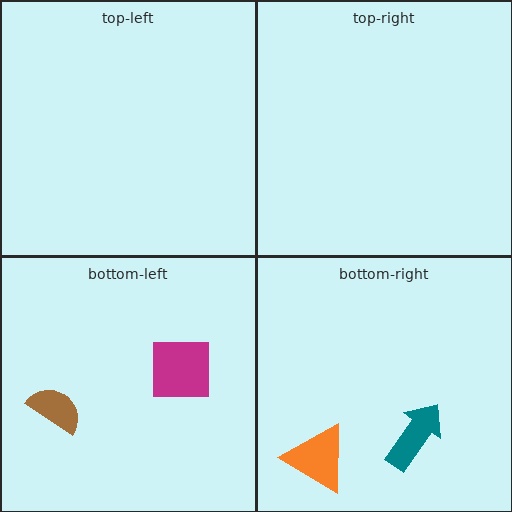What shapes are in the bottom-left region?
The magenta square, the brown semicircle.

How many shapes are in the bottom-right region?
2.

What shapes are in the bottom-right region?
The orange triangle, the teal arrow.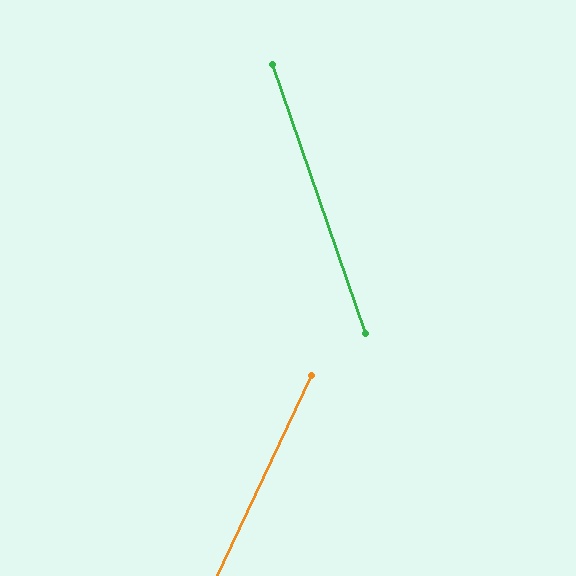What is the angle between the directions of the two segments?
Approximately 44 degrees.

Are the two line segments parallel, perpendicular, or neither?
Neither parallel nor perpendicular — they differ by about 44°.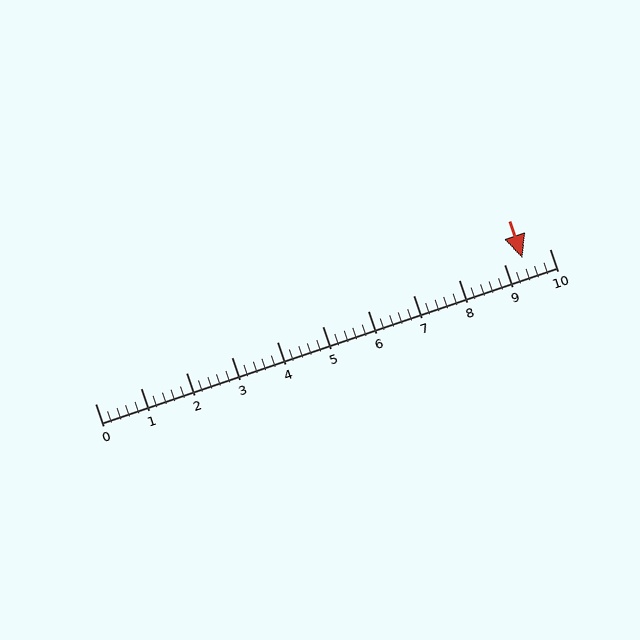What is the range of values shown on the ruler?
The ruler shows values from 0 to 10.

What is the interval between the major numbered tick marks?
The major tick marks are spaced 1 units apart.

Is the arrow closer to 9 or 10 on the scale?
The arrow is closer to 9.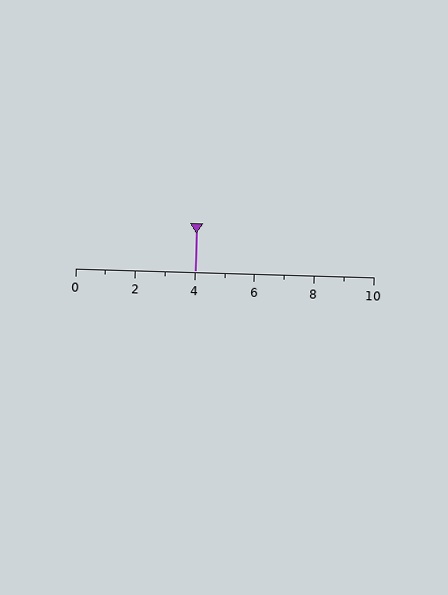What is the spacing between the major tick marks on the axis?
The major ticks are spaced 2 apart.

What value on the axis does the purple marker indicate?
The marker indicates approximately 4.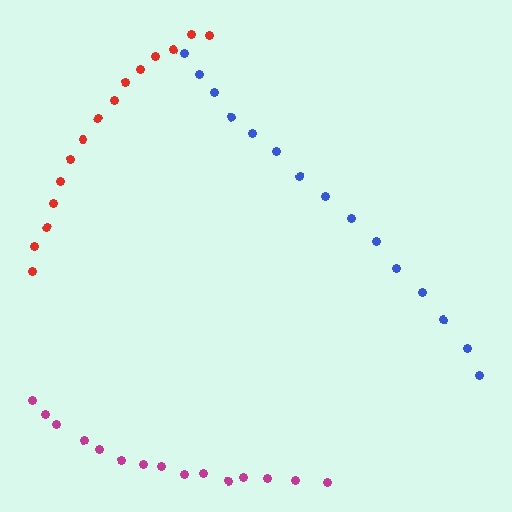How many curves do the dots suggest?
There are 3 distinct paths.